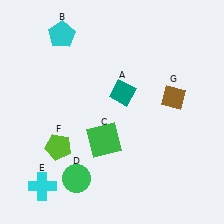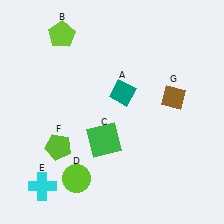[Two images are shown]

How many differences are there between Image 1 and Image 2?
There are 2 differences between the two images.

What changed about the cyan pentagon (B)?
In Image 1, B is cyan. In Image 2, it changed to lime.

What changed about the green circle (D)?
In Image 1, D is green. In Image 2, it changed to lime.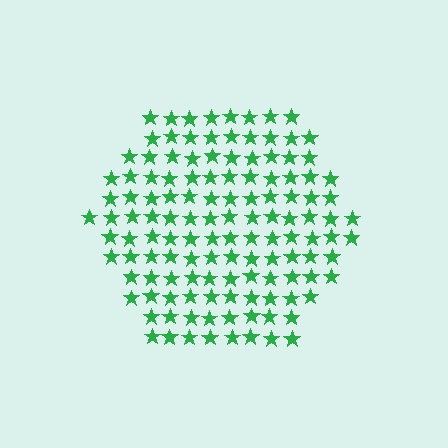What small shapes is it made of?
It is made of small stars.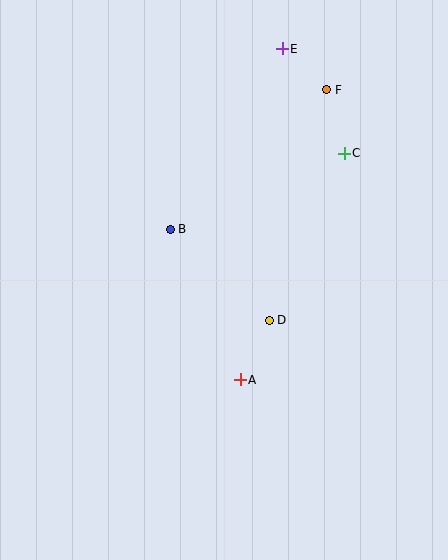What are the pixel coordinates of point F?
Point F is at (326, 90).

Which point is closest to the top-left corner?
Point B is closest to the top-left corner.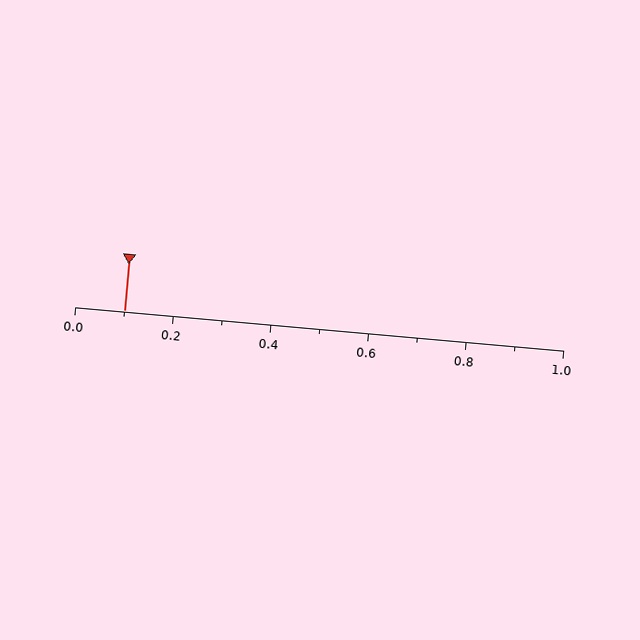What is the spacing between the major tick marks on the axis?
The major ticks are spaced 0.2 apart.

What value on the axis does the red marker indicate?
The marker indicates approximately 0.1.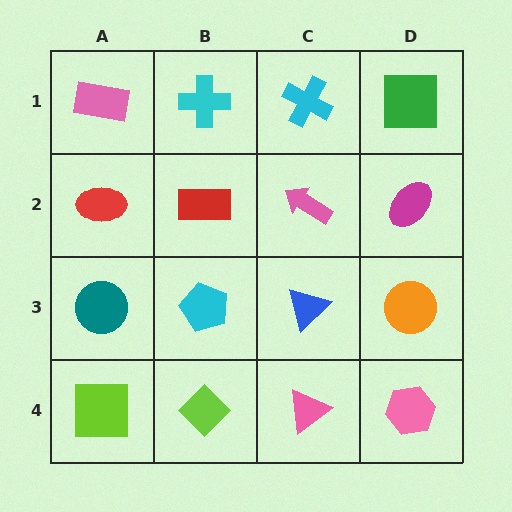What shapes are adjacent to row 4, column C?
A blue triangle (row 3, column C), a lime diamond (row 4, column B), a pink hexagon (row 4, column D).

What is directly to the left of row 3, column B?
A teal circle.